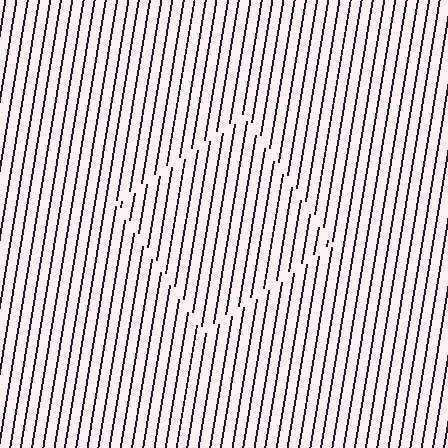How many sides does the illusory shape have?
4 sides — the line-ends trace a square.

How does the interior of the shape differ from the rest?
The interior of the shape contains the same grating, shifted by half a period — the contour is defined by the phase discontinuity where line-ends from the inner and outer gratings abut.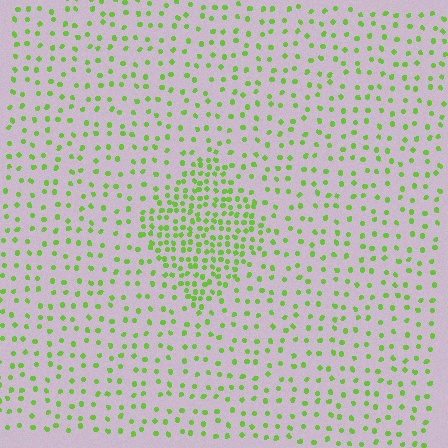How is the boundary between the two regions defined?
The boundary is defined by a change in element density (approximately 2.5x ratio). All elements are the same color, size, and shape.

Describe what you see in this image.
The image contains small lime elements arranged at two different densities. A diamond-shaped region is visible where the elements are more densely packed than the surrounding area.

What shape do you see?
I see a diamond.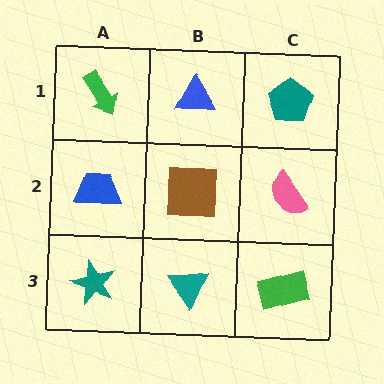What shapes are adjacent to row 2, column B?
A blue triangle (row 1, column B), a teal triangle (row 3, column B), a blue trapezoid (row 2, column A), a pink semicircle (row 2, column C).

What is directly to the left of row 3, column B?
A teal star.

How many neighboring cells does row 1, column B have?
3.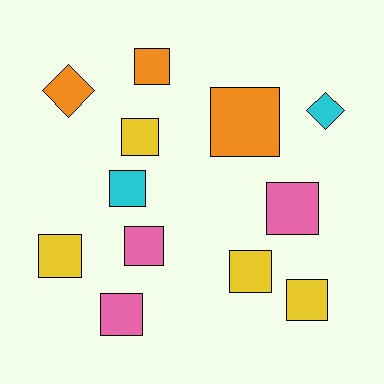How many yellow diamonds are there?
There are no yellow diamonds.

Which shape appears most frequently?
Square, with 10 objects.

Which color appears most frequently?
Yellow, with 4 objects.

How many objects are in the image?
There are 12 objects.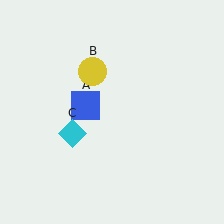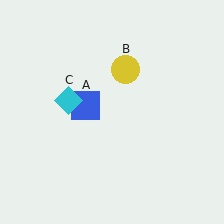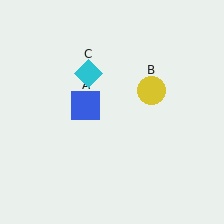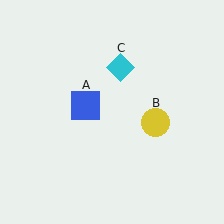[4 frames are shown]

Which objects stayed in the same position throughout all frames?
Blue square (object A) remained stationary.